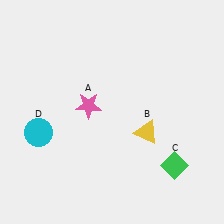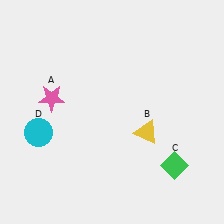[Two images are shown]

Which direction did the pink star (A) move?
The pink star (A) moved left.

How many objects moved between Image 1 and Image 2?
1 object moved between the two images.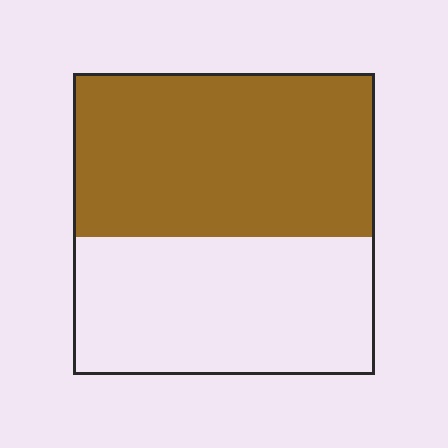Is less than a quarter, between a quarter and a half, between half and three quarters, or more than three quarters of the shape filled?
Between half and three quarters.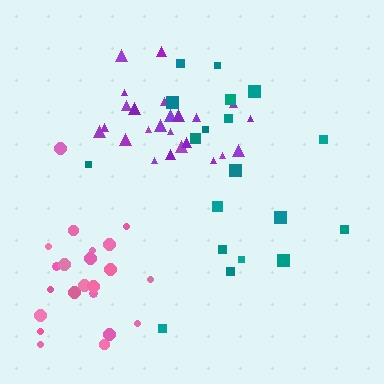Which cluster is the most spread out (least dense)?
Teal.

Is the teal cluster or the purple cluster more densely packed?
Purple.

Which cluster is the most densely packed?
Purple.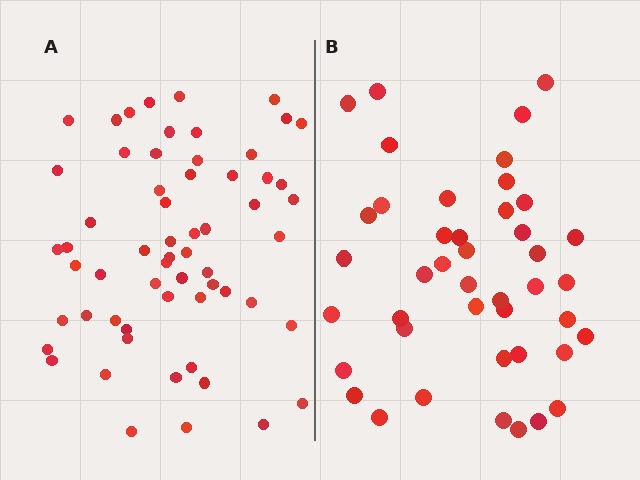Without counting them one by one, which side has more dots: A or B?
Region A (the left region) has more dots.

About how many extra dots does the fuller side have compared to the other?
Region A has approximately 15 more dots than region B.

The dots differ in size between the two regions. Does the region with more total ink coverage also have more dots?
No. Region B has more total ink coverage because its dots are larger, but region A actually contains more individual dots. Total area can be misleading — the number of items is what matters here.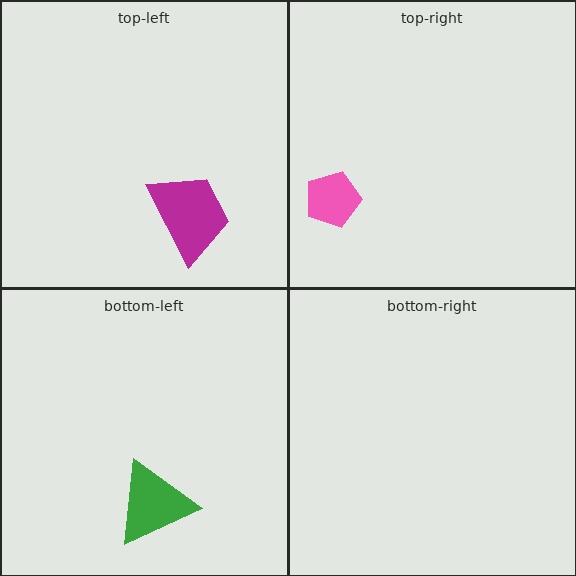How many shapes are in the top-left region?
1.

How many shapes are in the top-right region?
1.